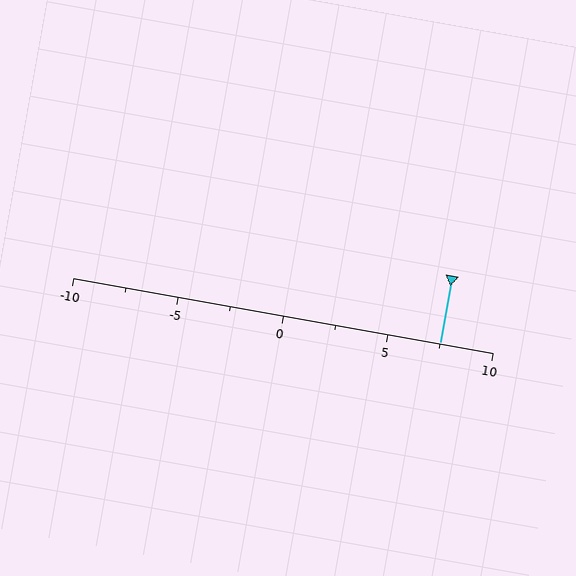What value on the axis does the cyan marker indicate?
The marker indicates approximately 7.5.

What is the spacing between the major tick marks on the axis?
The major ticks are spaced 5 apart.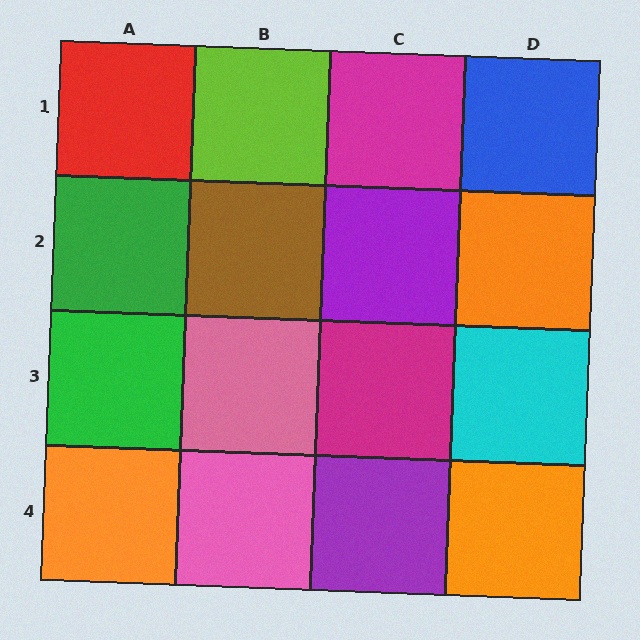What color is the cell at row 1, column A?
Red.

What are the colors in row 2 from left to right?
Green, brown, purple, orange.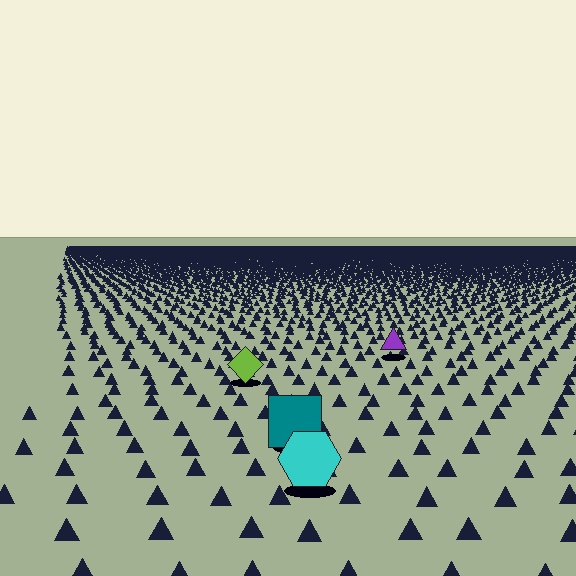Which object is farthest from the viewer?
The purple triangle is farthest from the viewer. It appears smaller and the ground texture around it is denser.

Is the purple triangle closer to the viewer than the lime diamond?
No. The lime diamond is closer — you can tell from the texture gradient: the ground texture is coarser near it.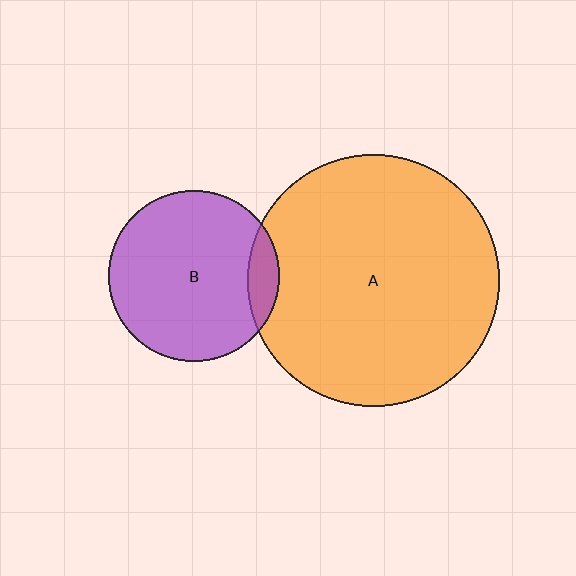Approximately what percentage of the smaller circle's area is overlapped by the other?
Approximately 10%.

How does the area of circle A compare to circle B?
Approximately 2.2 times.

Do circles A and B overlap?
Yes.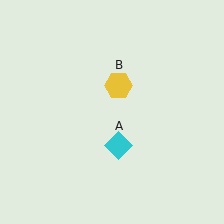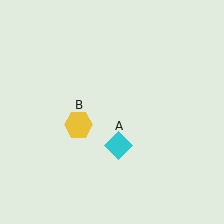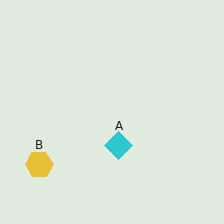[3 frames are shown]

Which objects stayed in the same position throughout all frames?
Cyan diamond (object A) remained stationary.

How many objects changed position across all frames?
1 object changed position: yellow hexagon (object B).